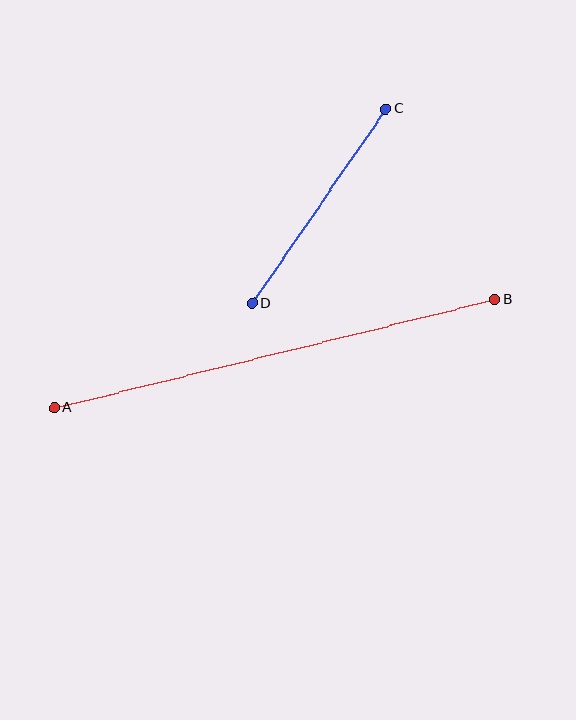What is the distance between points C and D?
The distance is approximately 236 pixels.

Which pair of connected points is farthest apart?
Points A and B are farthest apart.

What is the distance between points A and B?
The distance is approximately 454 pixels.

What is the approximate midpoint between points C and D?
The midpoint is at approximately (319, 206) pixels.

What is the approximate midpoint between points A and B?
The midpoint is at approximately (274, 353) pixels.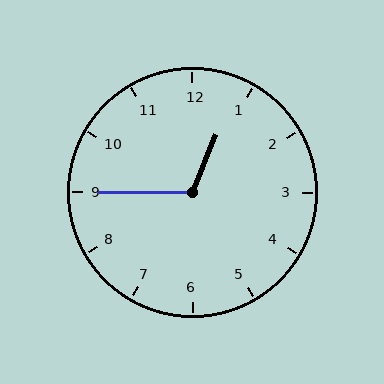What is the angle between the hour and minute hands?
Approximately 112 degrees.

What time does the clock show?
12:45.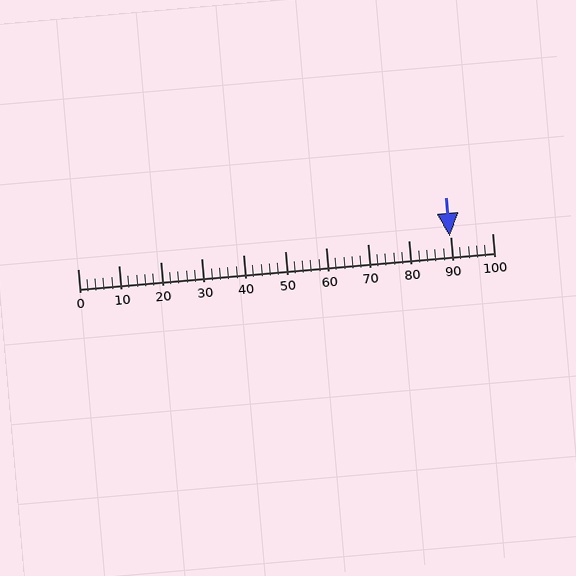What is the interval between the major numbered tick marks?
The major tick marks are spaced 10 units apart.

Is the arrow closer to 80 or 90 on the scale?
The arrow is closer to 90.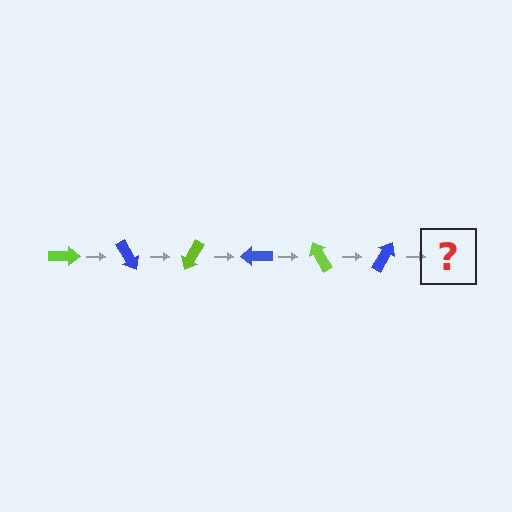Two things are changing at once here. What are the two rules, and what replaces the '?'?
The two rules are that it rotates 60 degrees each step and the color cycles through lime and blue. The '?' should be a lime arrow, rotated 360 degrees from the start.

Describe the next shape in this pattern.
It should be a lime arrow, rotated 360 degrees from the start.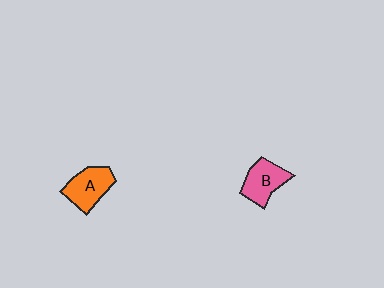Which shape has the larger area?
Shape A (orange).